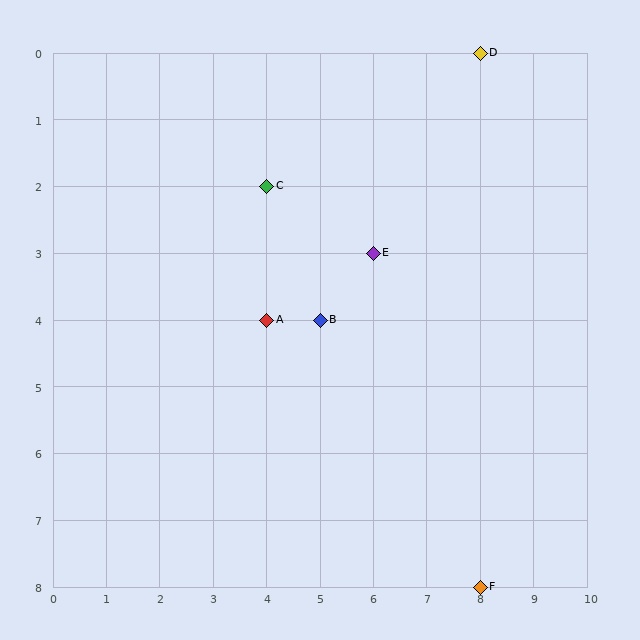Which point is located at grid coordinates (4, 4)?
Point A is at (4, 4).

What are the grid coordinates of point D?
Point D is at grid coordinates (8, 0).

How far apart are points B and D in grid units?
Points B and D are 3 columns and 4 rows apart (about 5.0 grid units diagonally).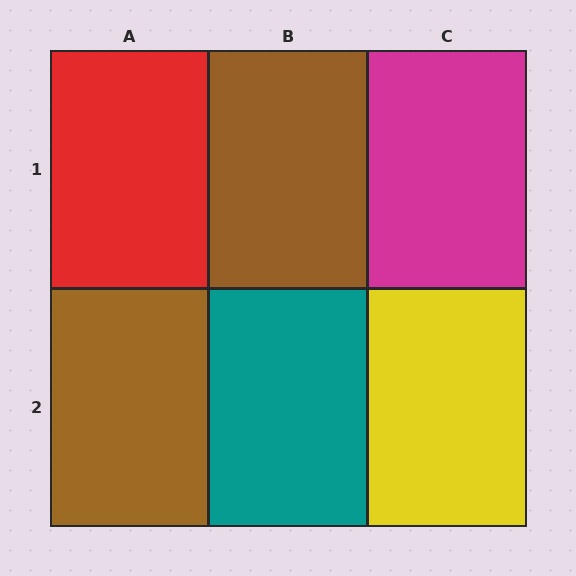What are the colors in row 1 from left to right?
Red, brown, magenta.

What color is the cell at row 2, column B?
Teal.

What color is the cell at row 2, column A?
Brown.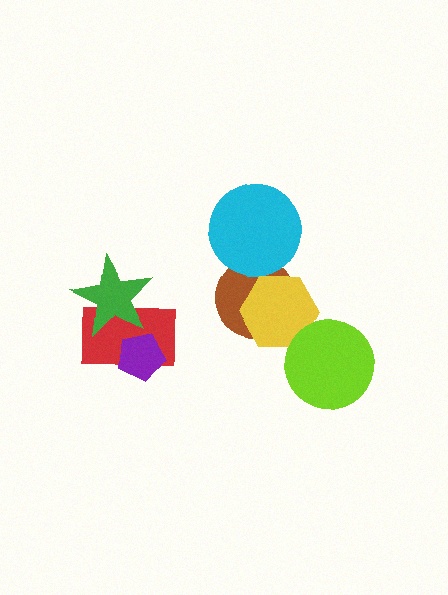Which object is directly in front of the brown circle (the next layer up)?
The cyan circle is directly in front of the brown circle.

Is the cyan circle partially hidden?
No, no other shape covers it.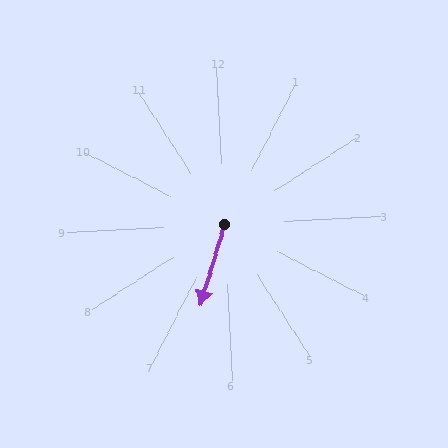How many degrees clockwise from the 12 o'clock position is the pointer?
Approximately 199 degrees.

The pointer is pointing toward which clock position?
Roughly 7 o'clock.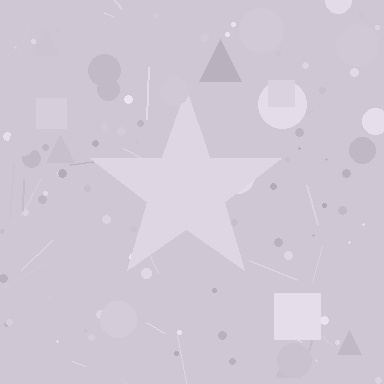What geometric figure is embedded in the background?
A star is embedded in the background.